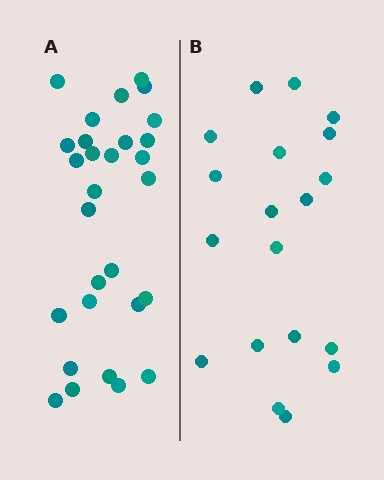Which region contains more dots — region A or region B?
Region A (the left region) has more dots.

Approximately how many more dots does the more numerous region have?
Region A has roughly 10 or so more dots than region B.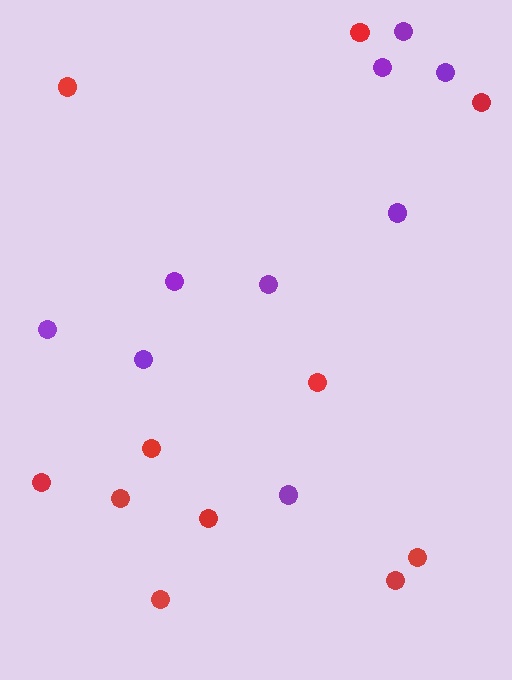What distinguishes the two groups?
There are 2 groups: one group of red circles (11) and one group of purple circles (9).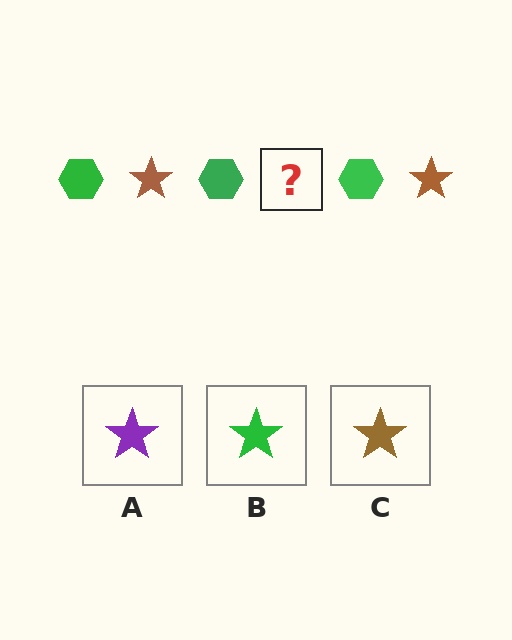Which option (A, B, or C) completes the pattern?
C.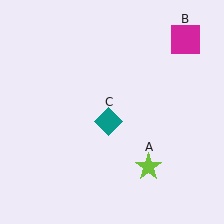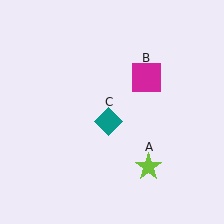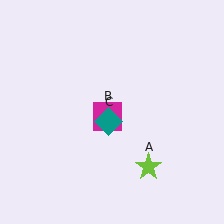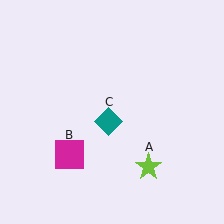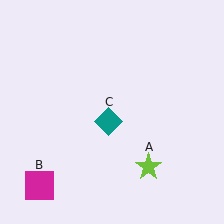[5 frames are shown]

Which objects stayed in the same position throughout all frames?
Lime star (object A) and teal diamond (object C) remained stationary.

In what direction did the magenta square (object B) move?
The magenta square (object B) moved down and to the left.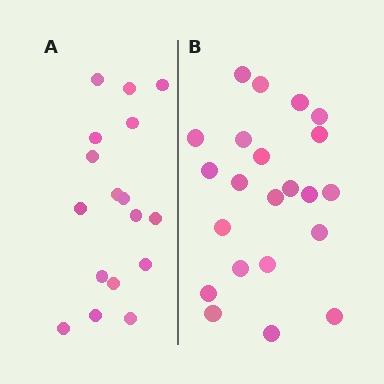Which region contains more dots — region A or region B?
Region B (the right region) has more dots.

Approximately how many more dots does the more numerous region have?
Region B has about 5 more dots than region A.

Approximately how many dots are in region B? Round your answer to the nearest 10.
About 20 dots. (The exact count is 22, which rounds to 20.)